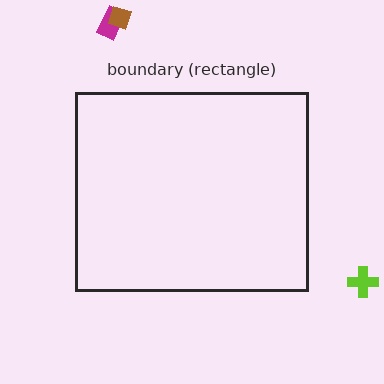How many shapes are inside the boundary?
0 inside, 3 outside.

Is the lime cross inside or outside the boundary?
Outside.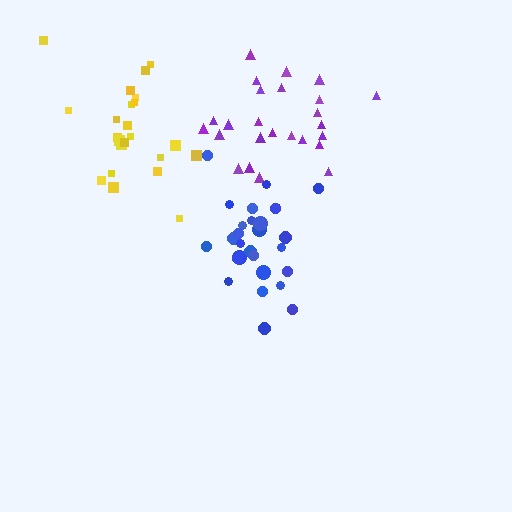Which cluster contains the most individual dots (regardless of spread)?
Blue (28).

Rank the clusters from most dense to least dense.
blue, purple, yellow.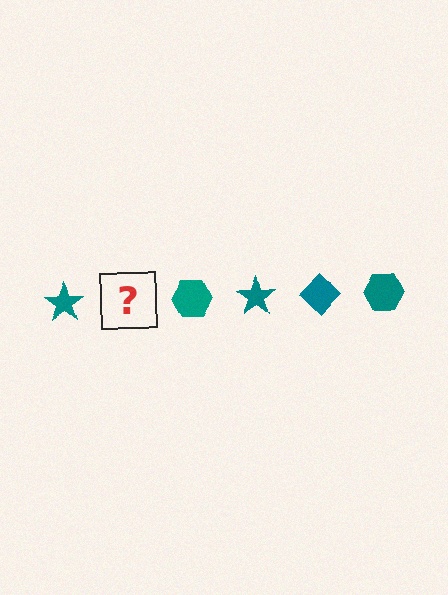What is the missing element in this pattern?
The missing element is a teal diamond.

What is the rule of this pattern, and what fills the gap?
The rule is that the pattern cycles through star, diamond, hexagon shapes in teal. The gap should be filled with a teal diamond.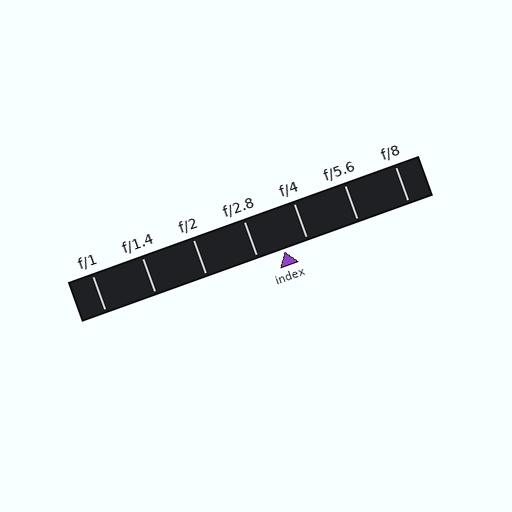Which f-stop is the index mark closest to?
The index mark is closest to f/4.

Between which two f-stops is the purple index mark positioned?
The index mark is between f/2.8 and f/4.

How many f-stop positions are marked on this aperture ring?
There are 7 f-stop positions marked.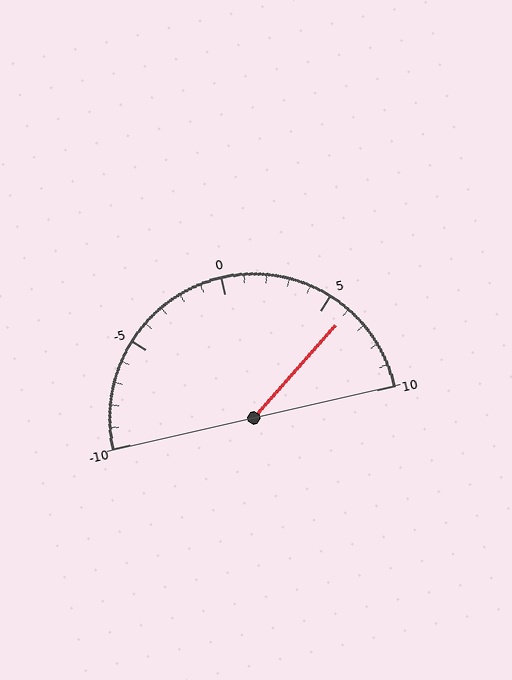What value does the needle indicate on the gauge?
The needle indicates approximately 6.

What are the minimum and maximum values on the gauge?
The gauge ranges from -10 to 10.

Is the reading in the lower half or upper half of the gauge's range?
The reading is in the upper half of the range (-10 to 10).